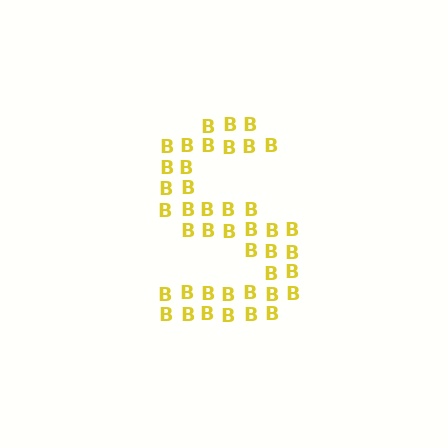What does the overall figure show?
The overall figure shows the letter S.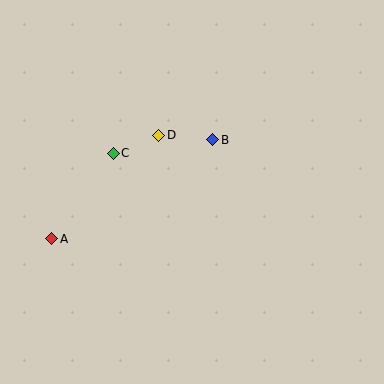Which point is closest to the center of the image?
Point B at (213, 140) is closest to the center.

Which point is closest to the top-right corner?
Point B is closest to the top-right corner.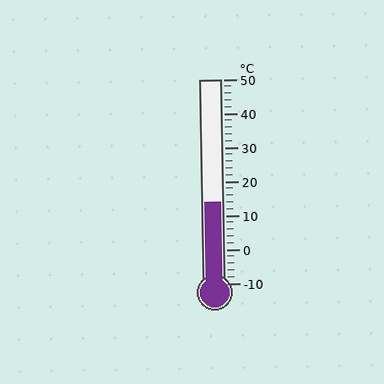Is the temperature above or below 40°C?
The temperature is below 40°C.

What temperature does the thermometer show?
The thermometer shows approximately 14°C.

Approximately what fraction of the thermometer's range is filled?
The thermometer is filled to approximately 40% of its range.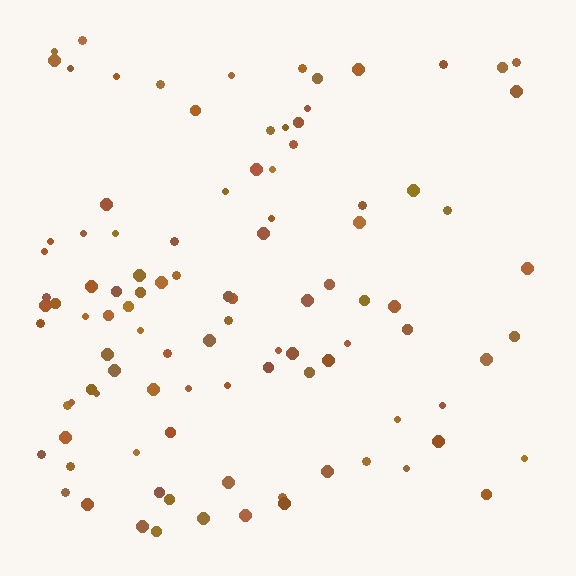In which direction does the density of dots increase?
From right to left, with the left side densest.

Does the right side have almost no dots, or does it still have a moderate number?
Still a moderate number, just noticeably fewer than the left.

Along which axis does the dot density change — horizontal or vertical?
Horizontal.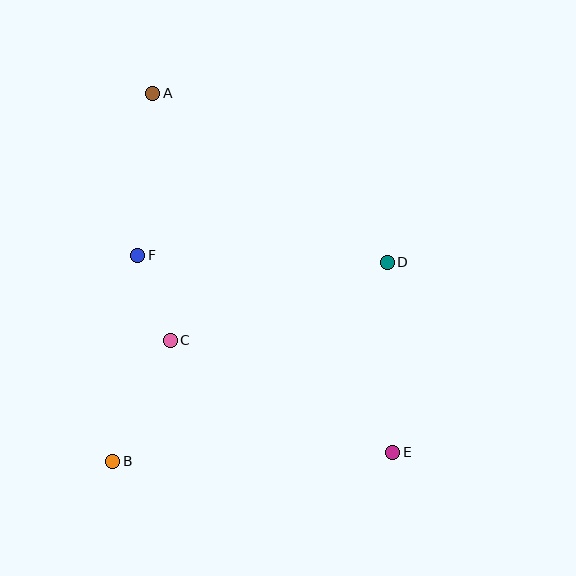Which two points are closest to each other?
Points C and F are closest to each other.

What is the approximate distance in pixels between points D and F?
The distance between D and F is approximately 250 pixels.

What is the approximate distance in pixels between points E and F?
The distance between E and F is approximately 322 pixels.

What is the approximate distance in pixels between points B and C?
The distance between B and C is approximately 134 pixels.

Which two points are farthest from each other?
Points A and E are farthest from each other.